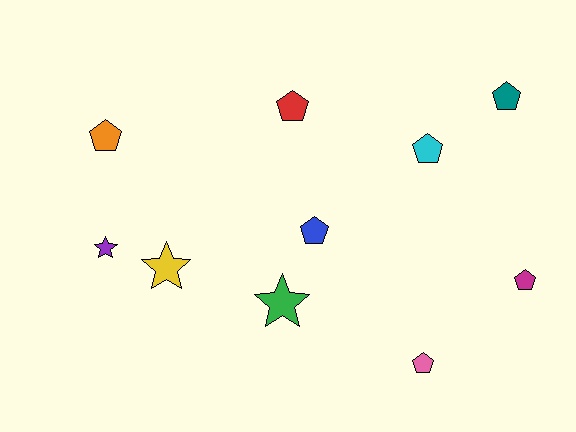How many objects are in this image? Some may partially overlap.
There are 10 objects.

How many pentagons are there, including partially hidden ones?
There are 7 pentagons.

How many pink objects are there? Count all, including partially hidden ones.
There is 1 pink object.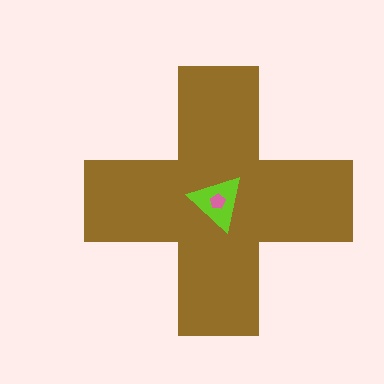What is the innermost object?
The pink pentagon.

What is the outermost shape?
The brown cross.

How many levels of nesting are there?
3.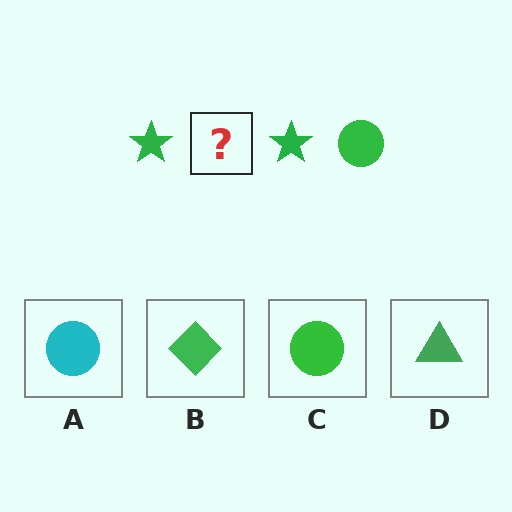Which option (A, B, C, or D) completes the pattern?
C.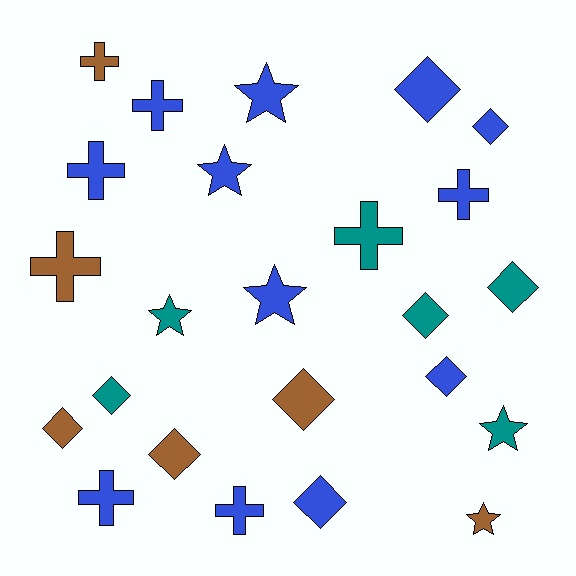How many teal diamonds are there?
There are 3 teal diamonds.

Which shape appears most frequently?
Diamond, with 10 objects.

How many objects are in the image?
There are 24 objects.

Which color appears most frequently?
Blue, with 12 objects.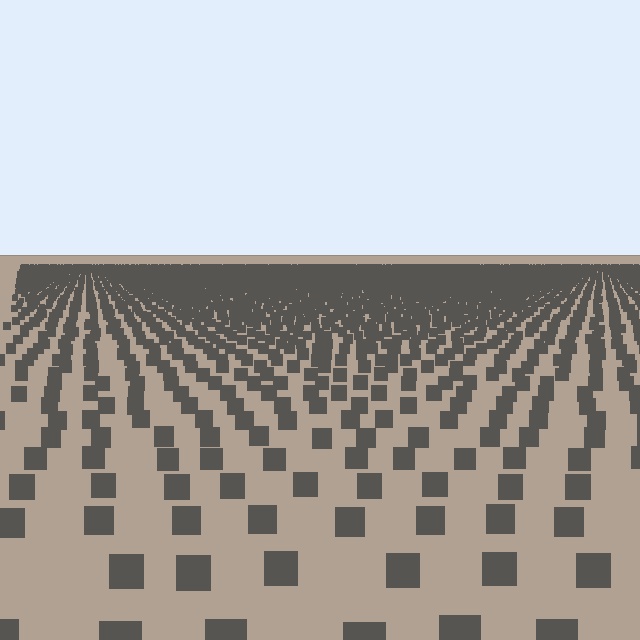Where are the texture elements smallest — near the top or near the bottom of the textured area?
Near the top.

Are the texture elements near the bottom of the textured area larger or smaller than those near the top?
Larger. Near the bottom, elements are closer to the viewer and appear at a bigger on-screen size.